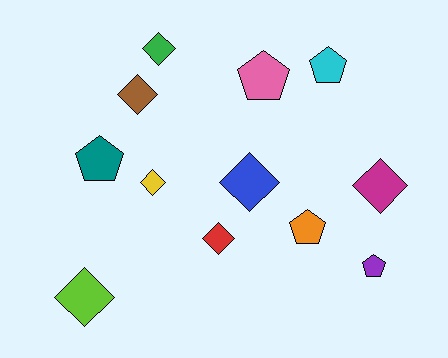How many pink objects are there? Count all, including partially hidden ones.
There is 1 pink object.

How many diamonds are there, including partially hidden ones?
There are 7 diamonds.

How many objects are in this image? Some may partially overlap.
There are 12 objects.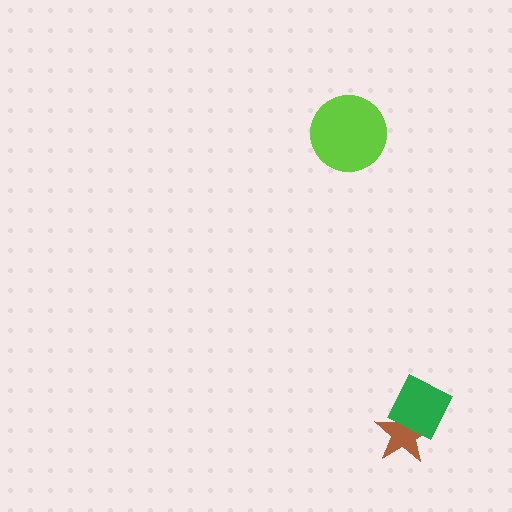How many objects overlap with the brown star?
1 object overlaps with the brown star.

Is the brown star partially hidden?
Yes, it is partially covered by another shape.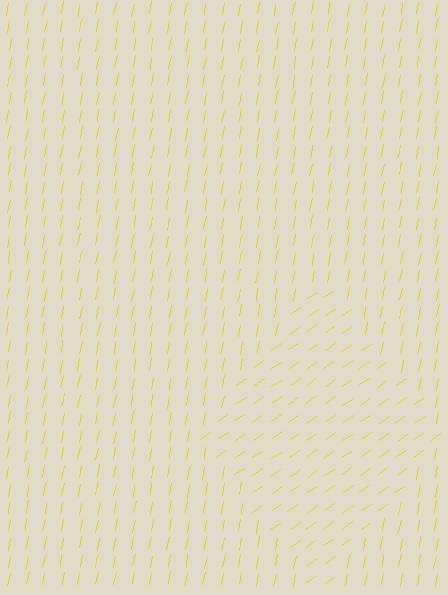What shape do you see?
I see a diamond.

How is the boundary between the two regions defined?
The boundary is defined purely by a change in line orientation (approximately 45 degrees difference). All lines are the same color and thickness.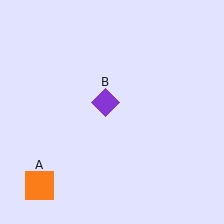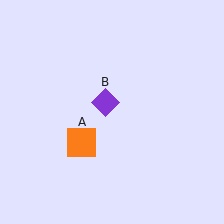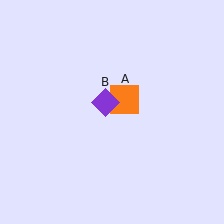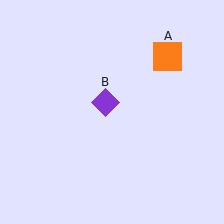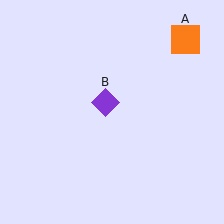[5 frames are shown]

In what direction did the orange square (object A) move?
The orange square (object A) moved up and to the right.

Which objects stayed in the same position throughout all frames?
Purple diamond (object B) remained stationary.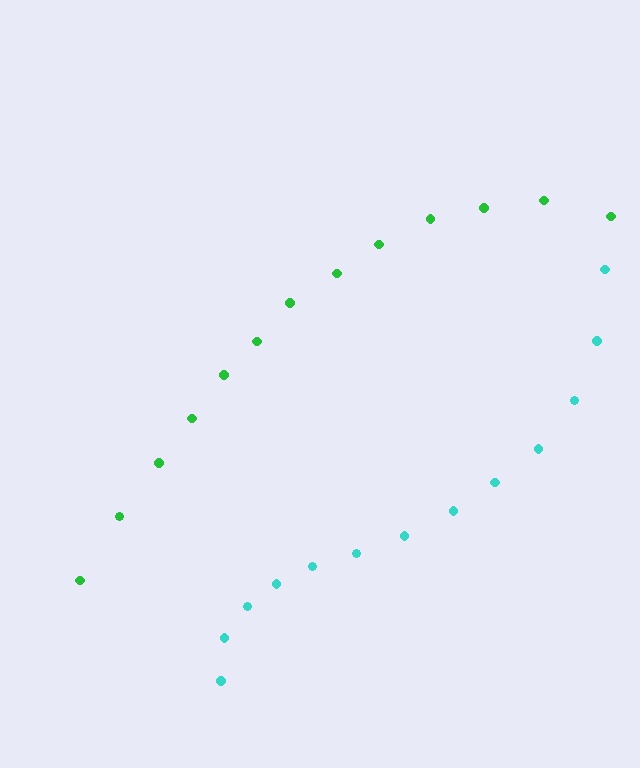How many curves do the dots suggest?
There are 2 distinct paths.